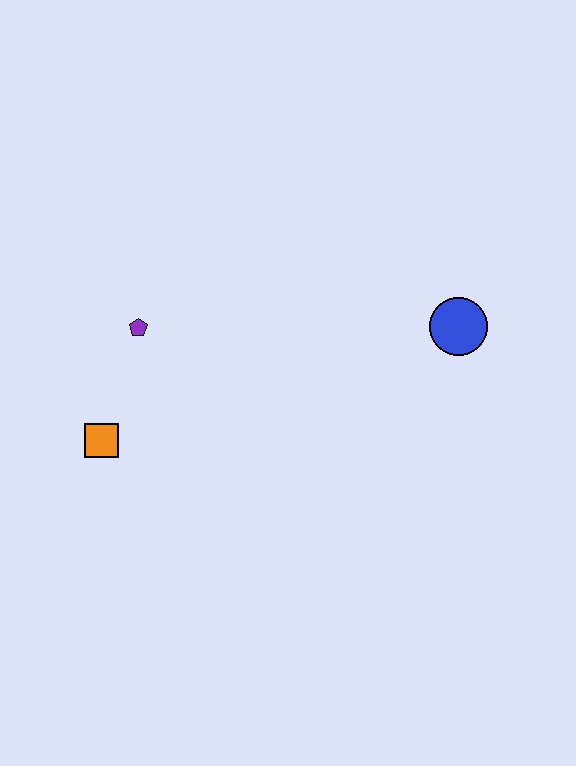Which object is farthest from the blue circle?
The orange square is farthest from the blue circle.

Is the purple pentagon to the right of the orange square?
Yes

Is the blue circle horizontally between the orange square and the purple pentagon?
No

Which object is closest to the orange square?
The purple pentagon is closest to the orange square.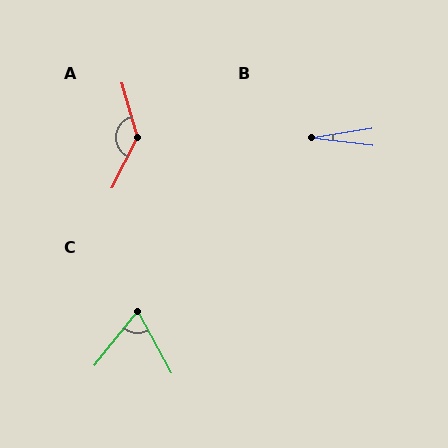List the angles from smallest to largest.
B (17°), C (67°), A (137°).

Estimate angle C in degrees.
Approximately 67 degrees.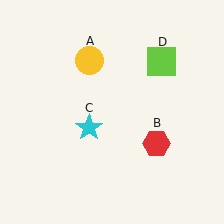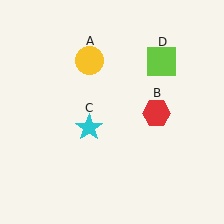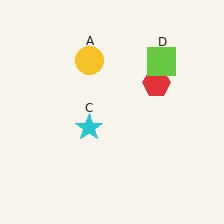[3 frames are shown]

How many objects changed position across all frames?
1 object changed position: red hexagon (object B).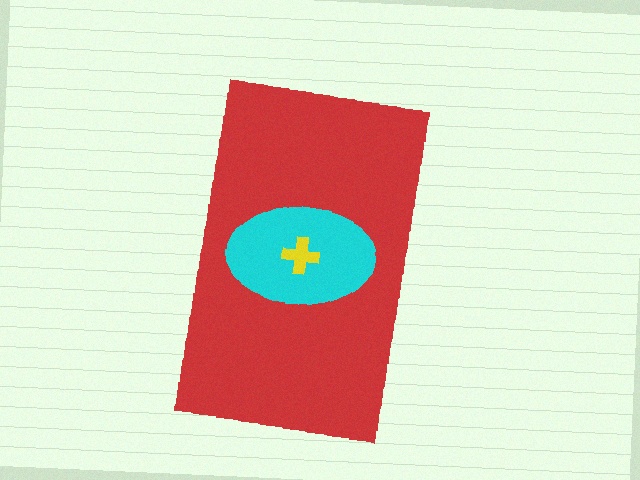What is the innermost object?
The yellow cross.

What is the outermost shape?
The red rectangle.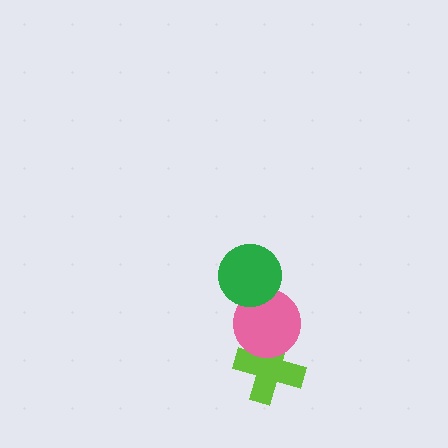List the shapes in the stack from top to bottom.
From top to bottom: the green circle, the pink circle, the lime cross.